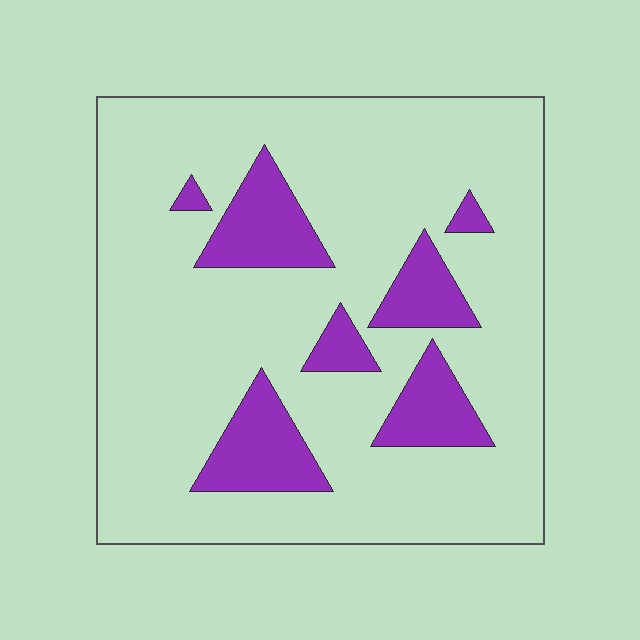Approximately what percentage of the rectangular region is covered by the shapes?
Approximately 20%.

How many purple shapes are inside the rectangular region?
7.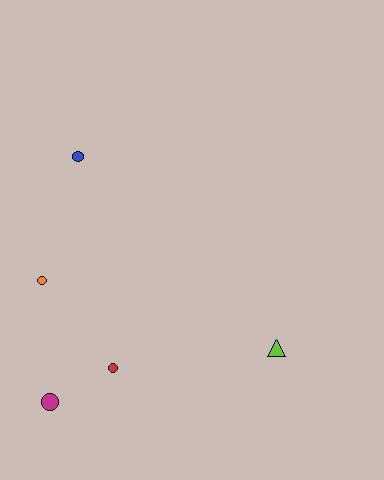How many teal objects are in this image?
There are no teal objects.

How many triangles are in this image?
There is 1 triangle.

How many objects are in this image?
There are 5 objects.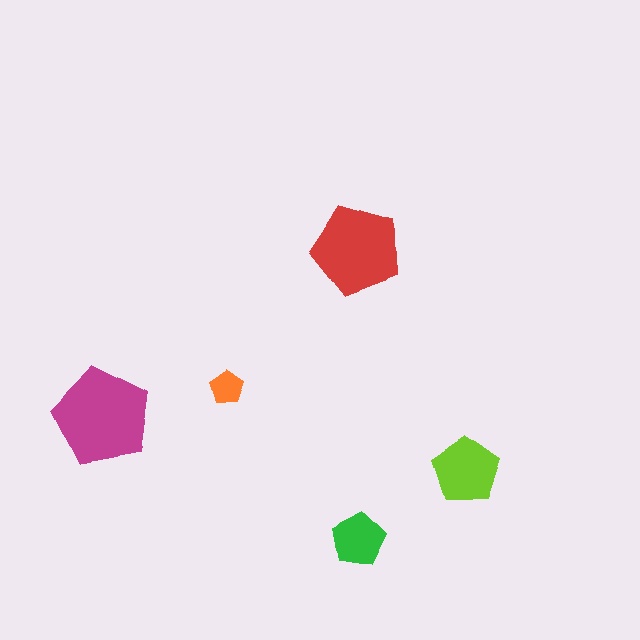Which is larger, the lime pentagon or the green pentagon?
The lime one.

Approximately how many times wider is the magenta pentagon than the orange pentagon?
About 3 times wider.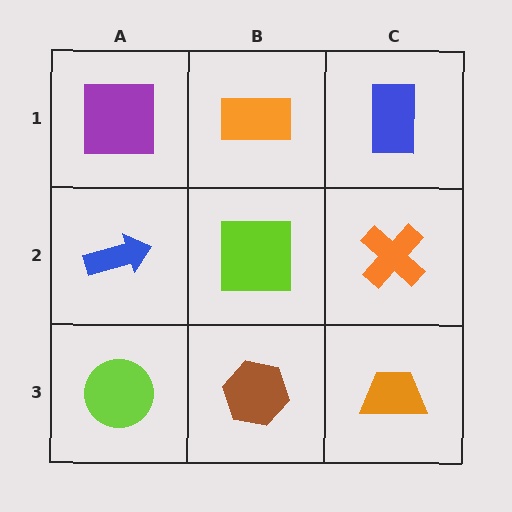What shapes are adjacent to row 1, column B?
A lime square (row 2, column B), a purple square (row 1, column A), a blue rectangle (row 1, column C).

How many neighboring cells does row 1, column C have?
2.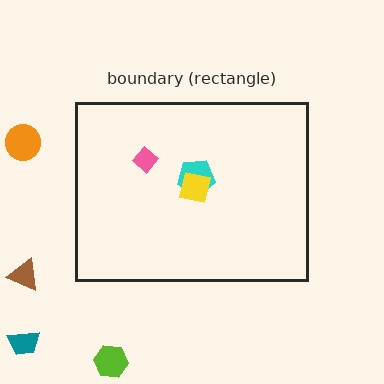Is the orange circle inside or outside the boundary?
Outside.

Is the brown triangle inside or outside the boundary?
Outside.